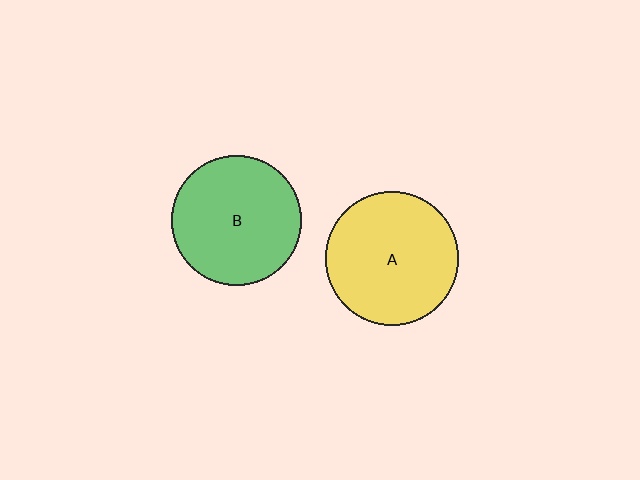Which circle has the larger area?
Circle A (yellow).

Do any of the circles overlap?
No, none of the circles overlap.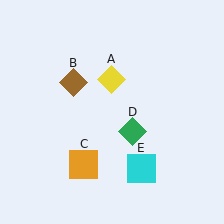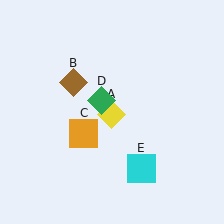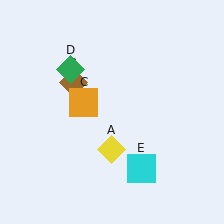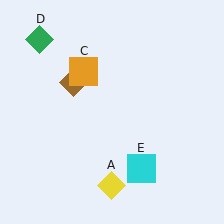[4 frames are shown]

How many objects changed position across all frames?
3 objects changed position: yellow diamond (object A), orange square (object C), green diamond (object D).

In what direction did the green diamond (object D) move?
The green diamond (object D) moved up and to the left.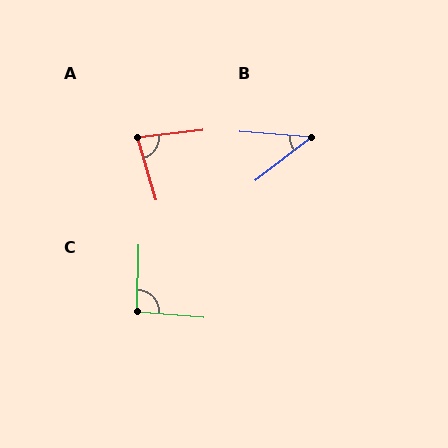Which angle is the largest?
C, at approximately 94 degrees.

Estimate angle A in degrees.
Approximately 81 degrees.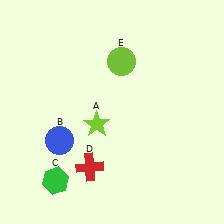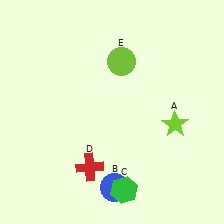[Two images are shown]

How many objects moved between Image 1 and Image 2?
3 objects moved between the two images.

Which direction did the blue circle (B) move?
The blue circle (B) moved right.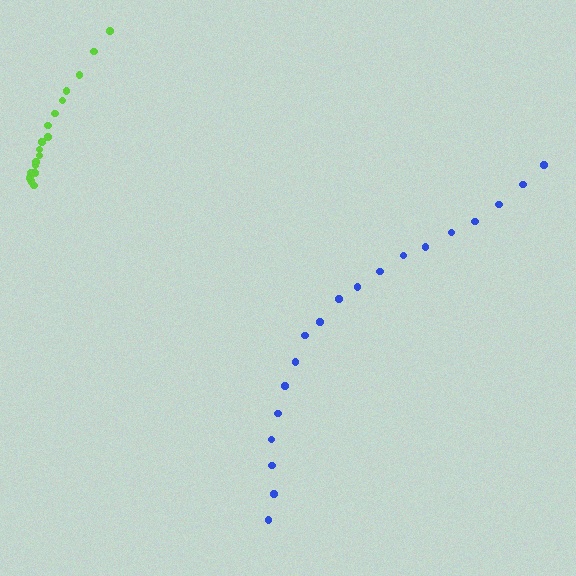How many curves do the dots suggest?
There are 2 distinct paths.